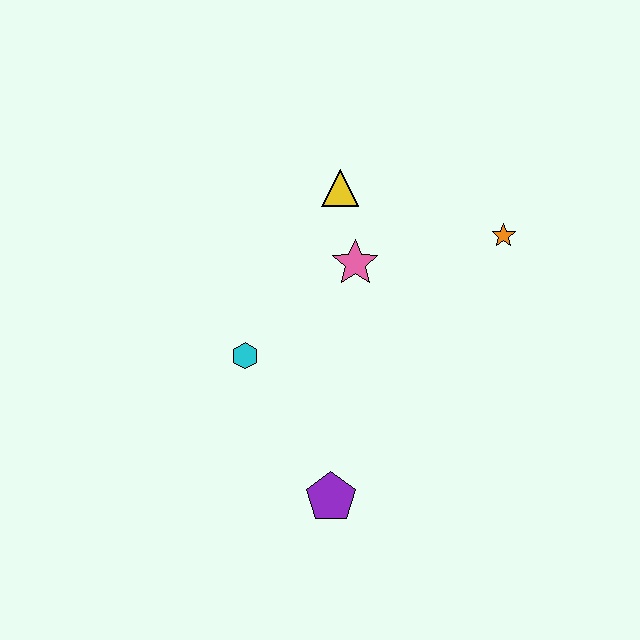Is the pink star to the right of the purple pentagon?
Yes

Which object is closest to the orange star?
The pink star is closest to the orange star.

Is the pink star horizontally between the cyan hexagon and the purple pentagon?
No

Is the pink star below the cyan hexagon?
No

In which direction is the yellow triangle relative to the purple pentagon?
The yellow triangle is above the purple pentagon.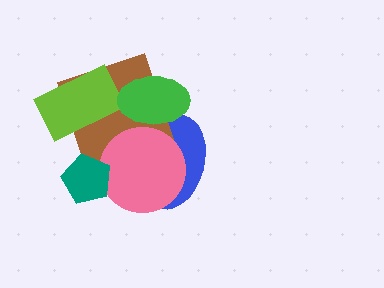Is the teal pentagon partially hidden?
No, no other shape covers it.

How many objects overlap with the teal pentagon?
1 object overlaps with the teal pentagon.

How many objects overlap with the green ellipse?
3 objects overlap with the green ellipse.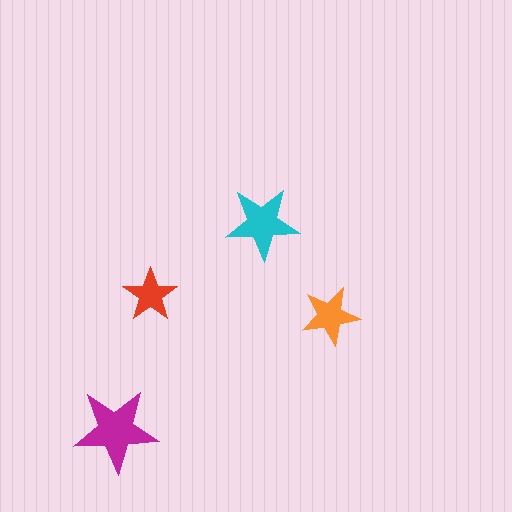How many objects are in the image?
There are 4 objects in the image.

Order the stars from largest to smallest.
the magenta one, the cyan one, the orange one, the red one.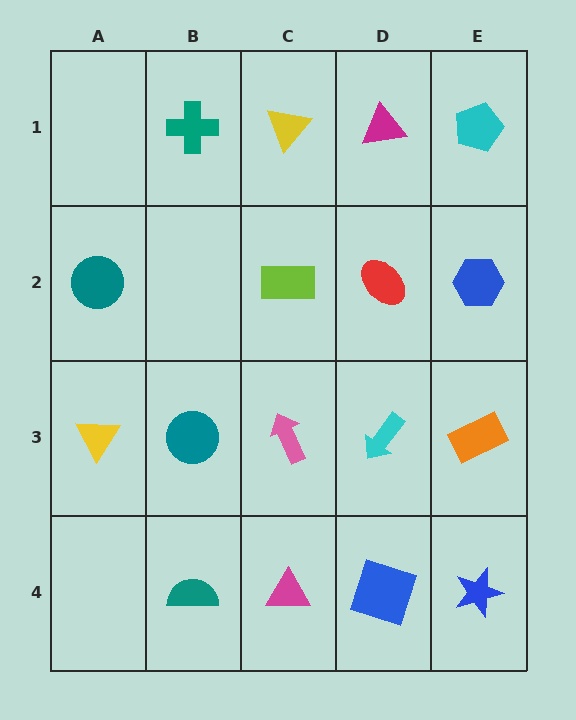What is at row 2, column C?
A lime rectangle.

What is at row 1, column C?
A yellow triangle.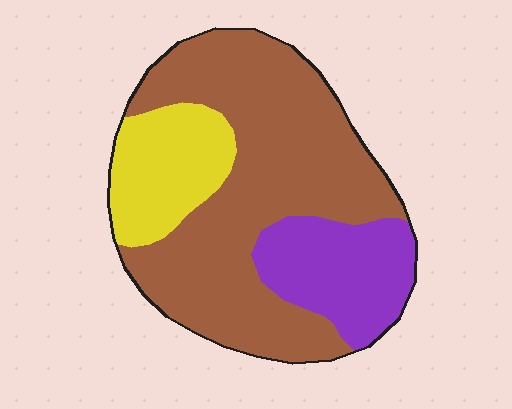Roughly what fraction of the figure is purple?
Purple covers 20% of the figure.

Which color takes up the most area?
Brown, at roughly 60%.